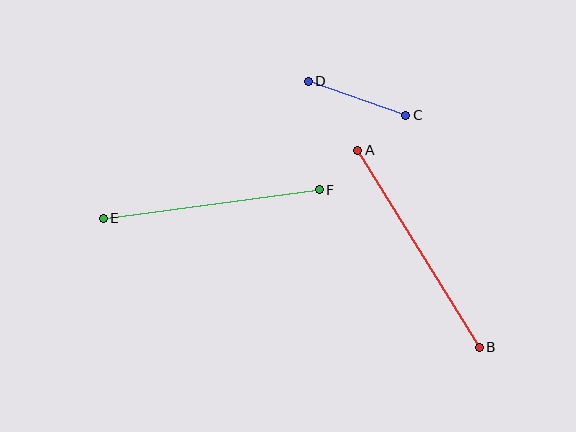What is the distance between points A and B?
The distance is approximately 231 pixels.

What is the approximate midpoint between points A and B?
The midpoint is at approximately (419, 249) pixels.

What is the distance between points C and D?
The distance is approximately 104 pixels.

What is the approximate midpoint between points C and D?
The midpoint is at approximately (357, 98) pixels.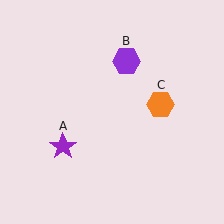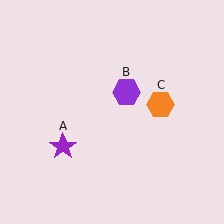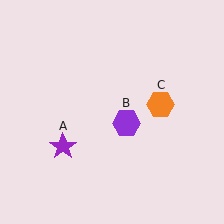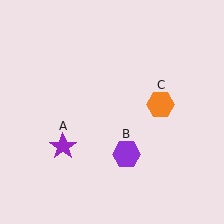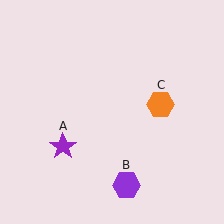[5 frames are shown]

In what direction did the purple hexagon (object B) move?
The purple hexagon (object B) moved down.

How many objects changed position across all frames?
1 object changed position: purple hexagon (object B).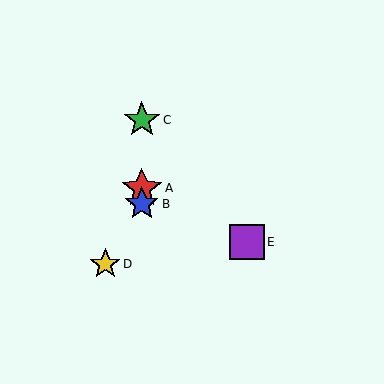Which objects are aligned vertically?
Objects A, B, C are aligned vertically.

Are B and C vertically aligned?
Yes, both are at x≈142.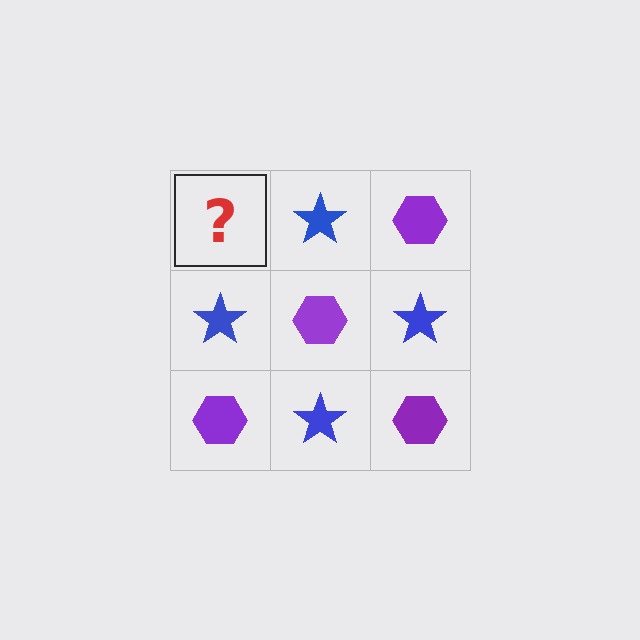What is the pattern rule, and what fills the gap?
The rule is that it alternates purple hexagon and blue star in a checkerboard pattern. The gap should be filled with a purple hexagon.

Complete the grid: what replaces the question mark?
The question mark should be replaced with a purple hexagon.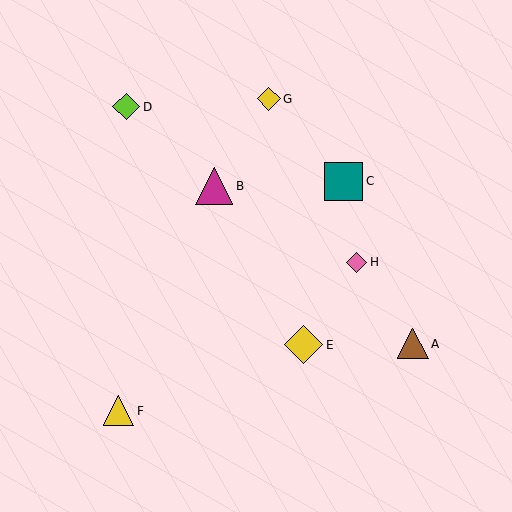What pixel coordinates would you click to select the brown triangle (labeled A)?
Click at (413, 344) to select the brown triangle A.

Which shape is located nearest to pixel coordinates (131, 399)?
The yellow triangle (labeled F) at (118, 411) is nearest to that location.